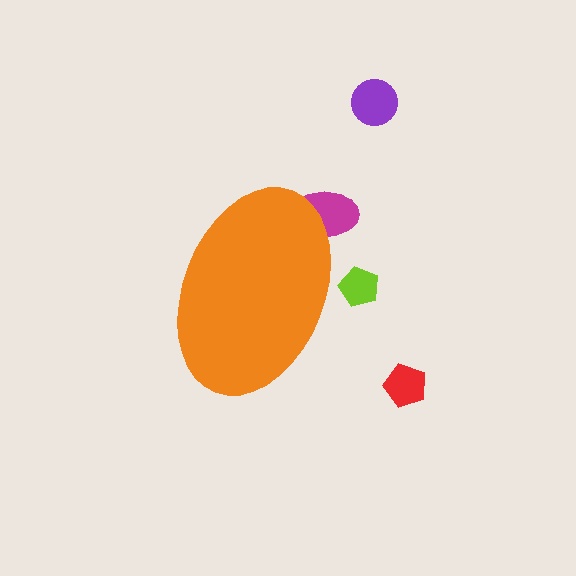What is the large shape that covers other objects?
An orange ellipse.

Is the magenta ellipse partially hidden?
Yes, the magenta ellipse is partially hidden behind the orange ellipse.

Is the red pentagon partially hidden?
No, the red pentagon is fully visible.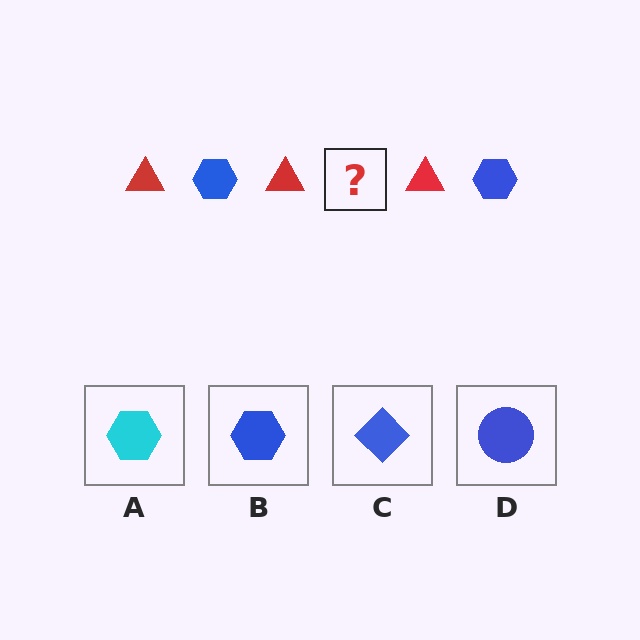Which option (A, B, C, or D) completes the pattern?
B.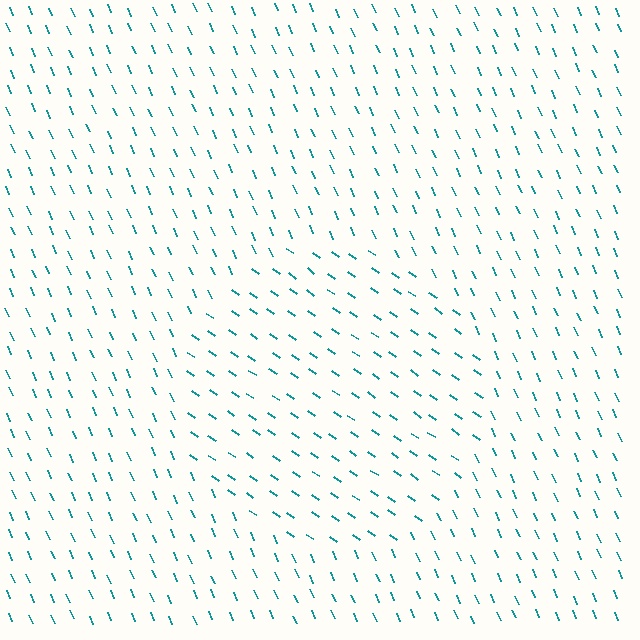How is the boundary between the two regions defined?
The boundary is defined purely by a change in line orientation (approximately 30 degrees difference). All lines are the same color and thickness.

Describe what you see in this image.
The image is filled with small teal line segments. A circle region in the image has lines oriented differently from the surrounding lines, creating a visible texture boundary.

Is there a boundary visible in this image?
Yes, there is a texture boundary formed by a change in line orientation.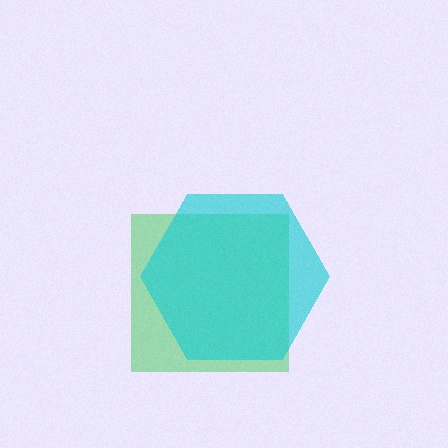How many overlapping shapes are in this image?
There are 2 overlapping shapes in the image.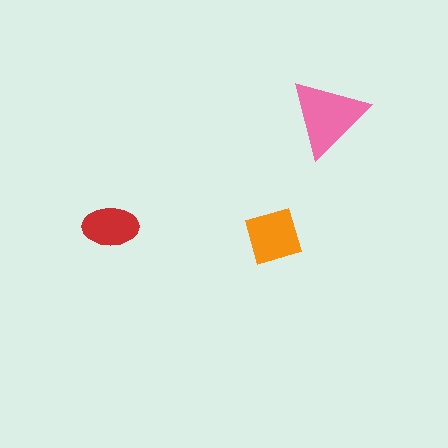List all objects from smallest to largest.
The red ellipse, the orange square, the pink triangle.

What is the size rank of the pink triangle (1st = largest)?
1st.